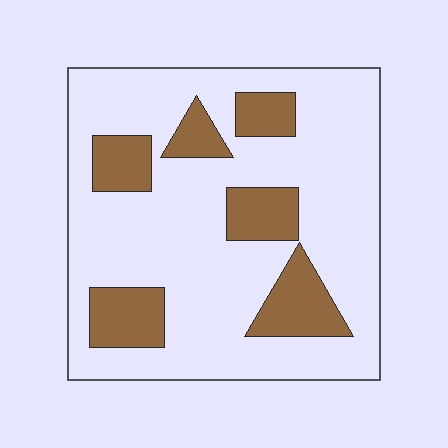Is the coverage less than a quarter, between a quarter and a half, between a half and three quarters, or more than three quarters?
Less than a quarter.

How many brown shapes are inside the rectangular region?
6.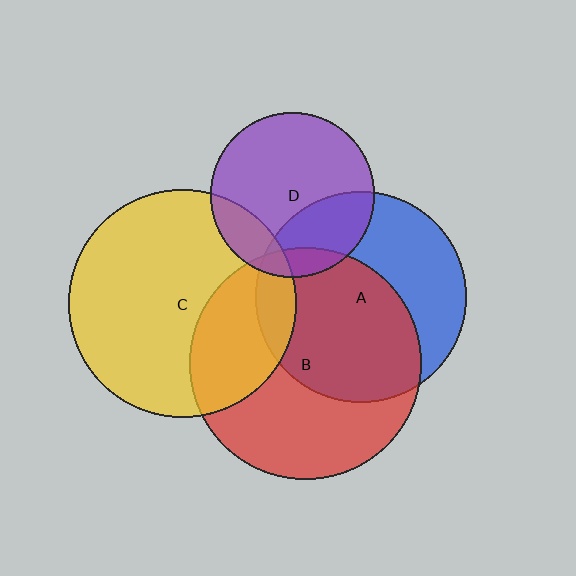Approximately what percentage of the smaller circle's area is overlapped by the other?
Approximately 55%.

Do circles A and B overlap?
Yes.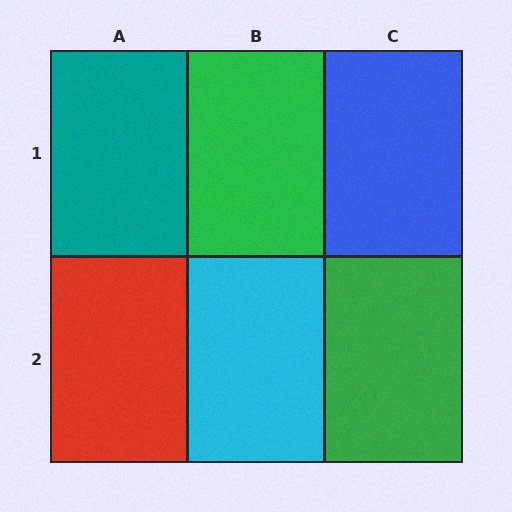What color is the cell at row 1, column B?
Green.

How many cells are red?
1 cell is red.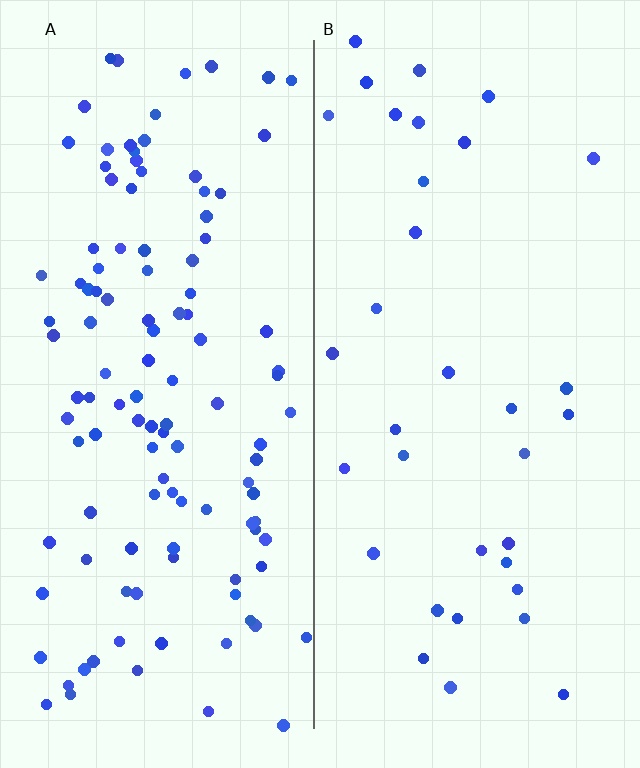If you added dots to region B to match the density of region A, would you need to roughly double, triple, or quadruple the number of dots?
Approximately triple.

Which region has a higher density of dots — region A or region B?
A (the left).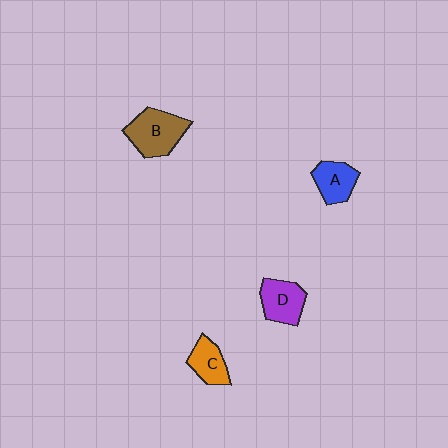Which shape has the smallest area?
Shape C (orange).